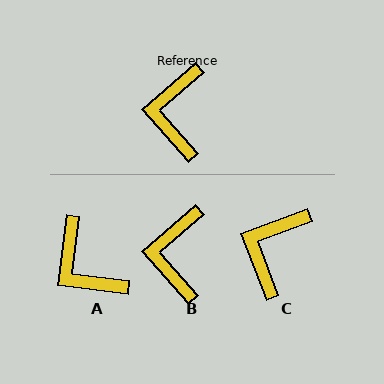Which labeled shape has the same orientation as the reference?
B.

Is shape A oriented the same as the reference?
No, it is off by about 42 degrees.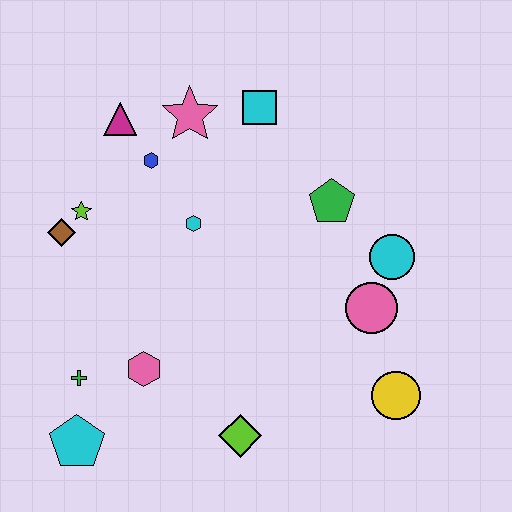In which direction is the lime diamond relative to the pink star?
The lime diamond is below the pink star.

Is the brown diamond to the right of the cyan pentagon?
No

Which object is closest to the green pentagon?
The cyan circle is closest to the green pentagon.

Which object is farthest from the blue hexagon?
The yellow circle is farthest from the blue hexagon.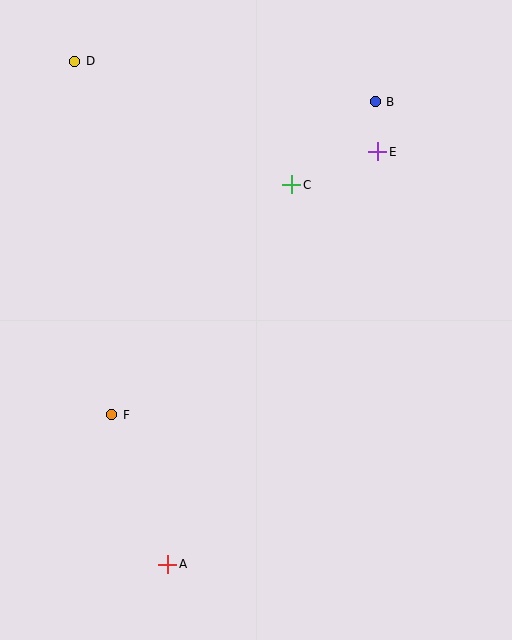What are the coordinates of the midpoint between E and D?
The midpoint between E and D is at (226, 106).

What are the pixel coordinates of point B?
Point B is at (375, 102).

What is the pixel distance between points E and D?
The distance between E and D is 316 pixels.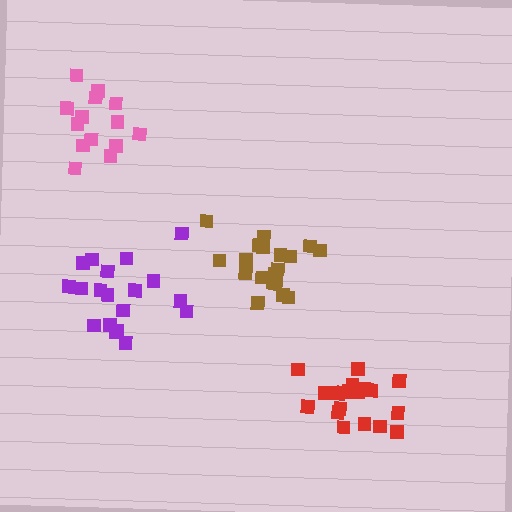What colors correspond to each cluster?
The clusters are colored: brown, red, pink, purple.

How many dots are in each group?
Group 1: 20 dots, Group 2: 19 dots, Group 3: 14 dots, Group 4: 19 dots (72 total).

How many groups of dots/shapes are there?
There are 4 groups.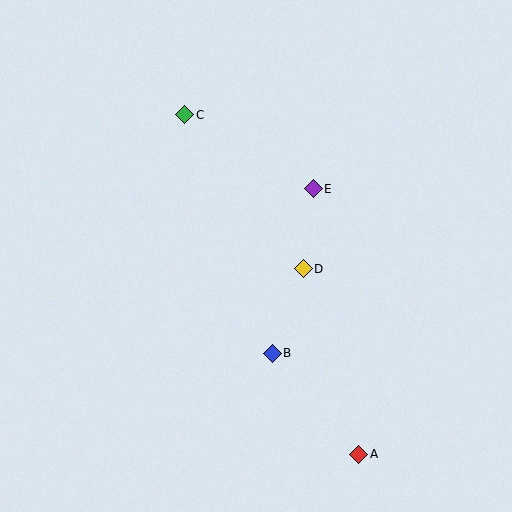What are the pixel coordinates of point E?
Point E is at (313, 189).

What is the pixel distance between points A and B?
The distance between A and B is 133 pixels.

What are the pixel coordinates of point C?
Point C is at (185, 115).